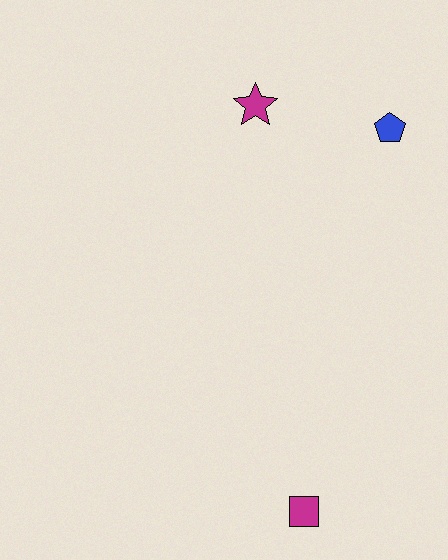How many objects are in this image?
There are 3 objects.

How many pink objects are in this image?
There are no pink objects.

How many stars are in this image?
There is 1 star.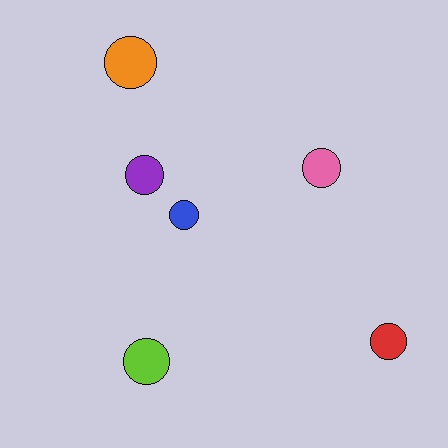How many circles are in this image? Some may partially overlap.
There are 6 circles.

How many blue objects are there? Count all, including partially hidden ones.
There is 1 blue object.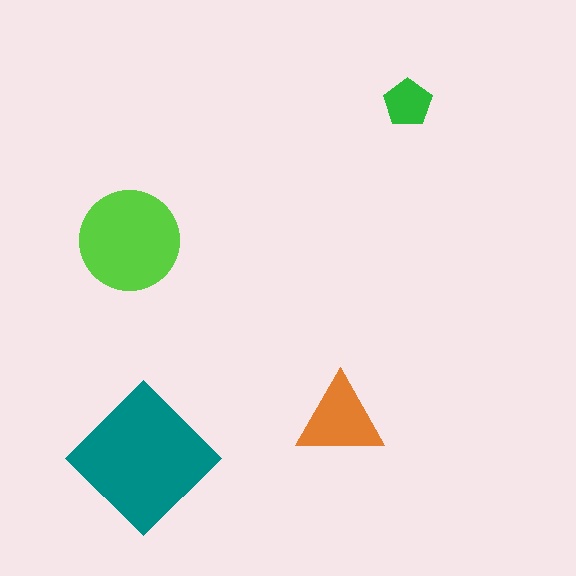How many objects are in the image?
There are 4 objects in the image.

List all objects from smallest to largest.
The green pentagon, the orange triangle, the lime circle, the teal diamond.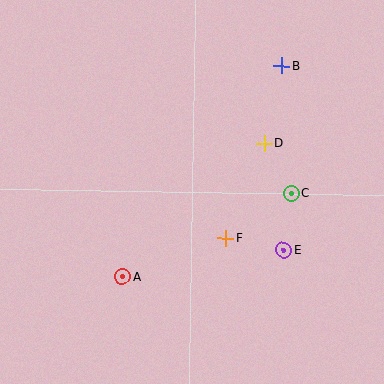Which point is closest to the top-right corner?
Point B is closest to the top-right corner.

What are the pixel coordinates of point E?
Point E is at (284, 250).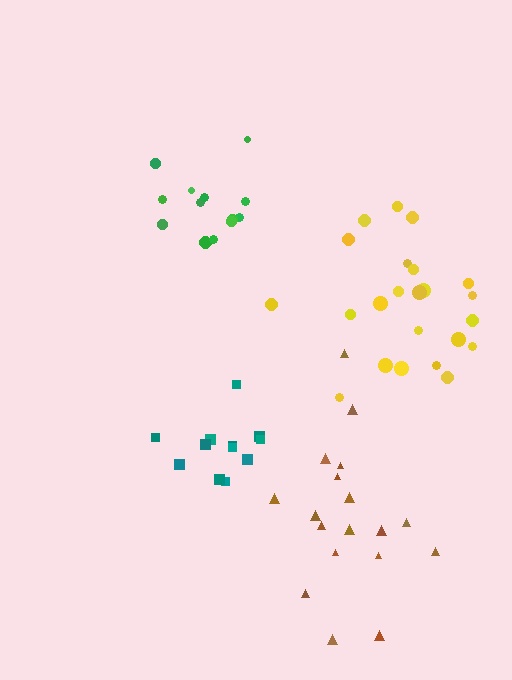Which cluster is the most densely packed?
Teal.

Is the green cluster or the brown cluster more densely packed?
Green.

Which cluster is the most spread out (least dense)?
Brown.